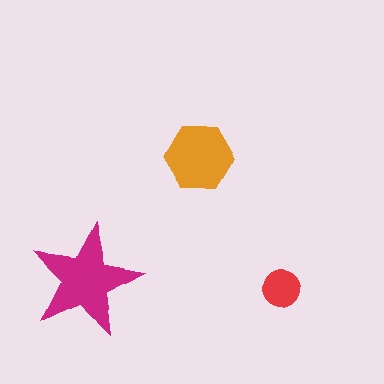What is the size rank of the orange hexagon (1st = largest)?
2nd.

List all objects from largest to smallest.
The magenta star, the orange hexagon, the red circle.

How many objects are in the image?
There are 3 objects in the image.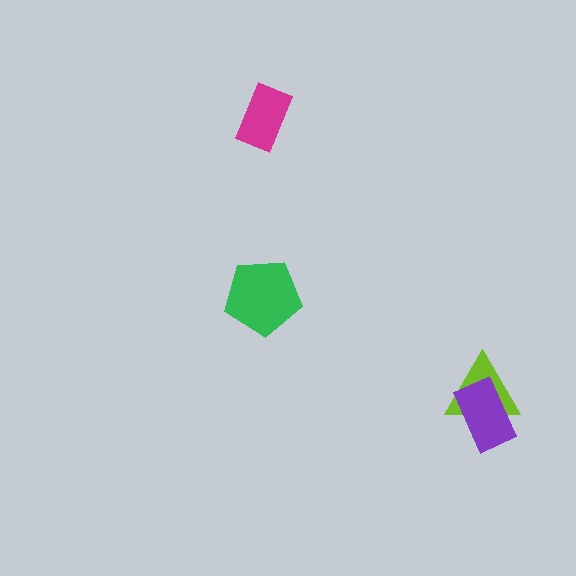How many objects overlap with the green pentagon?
0 objects overlap with the green pentagon.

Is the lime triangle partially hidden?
Yes, it is partially covered by another shape.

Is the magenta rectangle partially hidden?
No, no other shape covers it.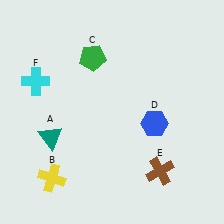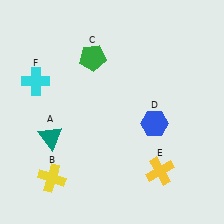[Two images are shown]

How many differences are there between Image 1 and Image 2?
There is 1 difference between the two images.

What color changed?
The cross (E) changed from brown in Image 1 to yellow in Image 2.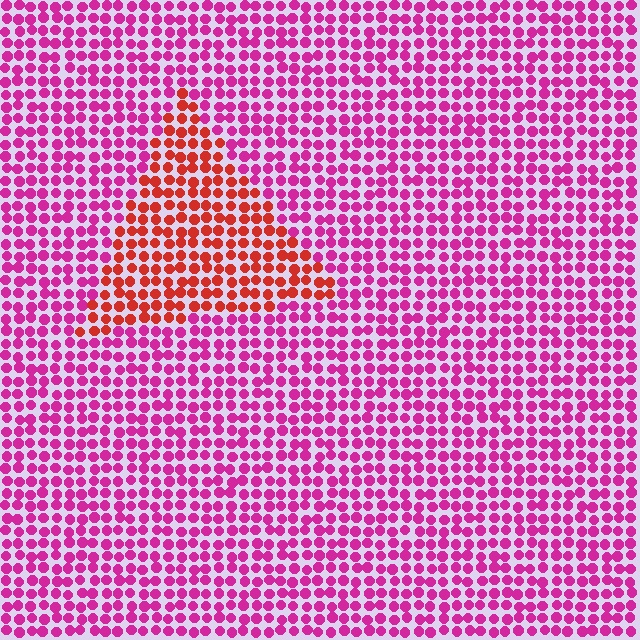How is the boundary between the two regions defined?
The boundary is defined purely by a slight shift in hue (about 44 degrees). Spacing, size, and orientation are identical on both sides.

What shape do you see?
I see a triangle.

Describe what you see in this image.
The image is filled with small magenta elements in a uniform arrangement. A triangle-shaped region is visible where the elements are tinted to a slightly different hue, forming a subtle color boundary.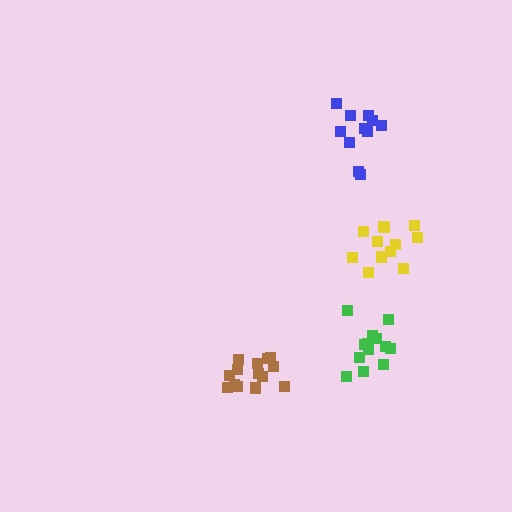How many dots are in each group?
Group 1: 13 dots, Group 2: 11 dots, Group 3: 12 dots, Group 4: 14 dots (50 total).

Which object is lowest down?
The brown cluster is bottommost.